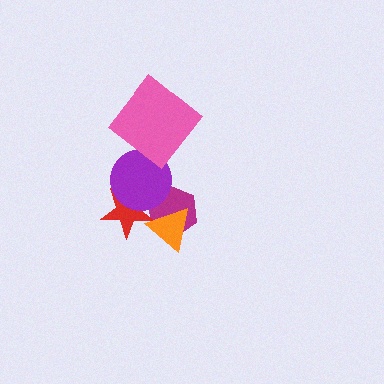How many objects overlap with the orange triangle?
2 objects overlap with the orange triangle.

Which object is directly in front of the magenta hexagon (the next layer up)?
The red star is directly in front of the magenta hexagon.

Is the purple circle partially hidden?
Yes, it is partially covered by another shape.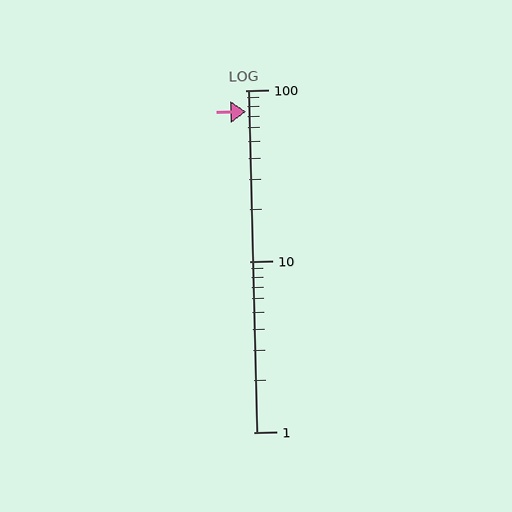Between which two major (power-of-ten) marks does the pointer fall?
The pointer is between 10 and 100.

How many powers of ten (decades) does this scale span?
The scale spans 2 decades, from 1 to 100.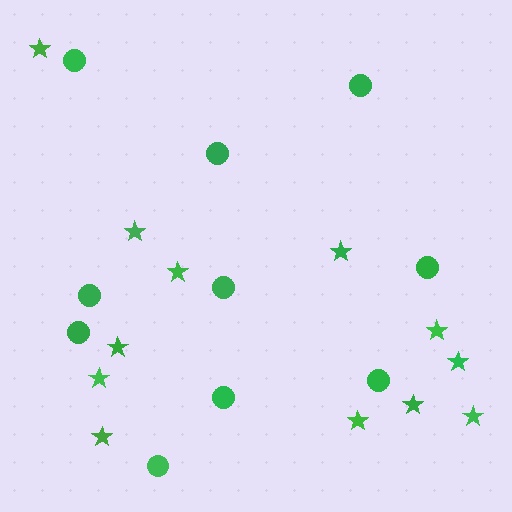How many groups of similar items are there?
There are 2 groups: one group of stars (12) and one group of circles (10).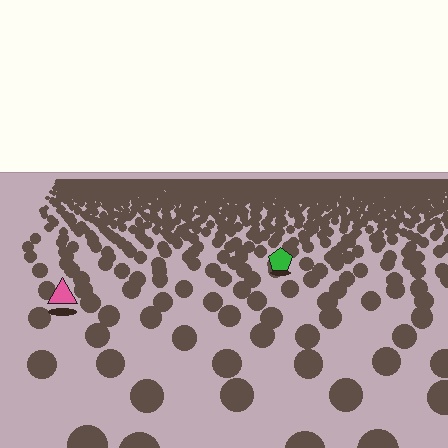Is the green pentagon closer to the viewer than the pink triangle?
No. The pink triangle is closer — you can tell from the texture gradient: the ground texture is coarser near it.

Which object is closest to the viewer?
The pink triangle is closest. The texture marks near it are larger and more spread out.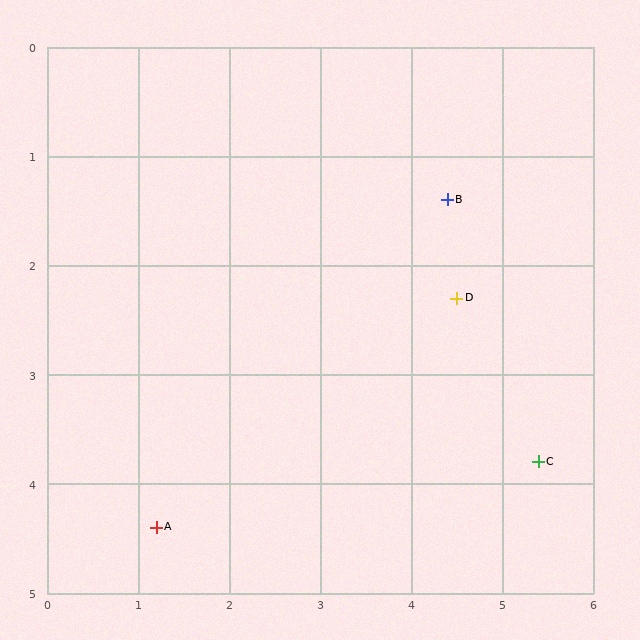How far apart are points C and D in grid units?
Points C and D are about 1.7 grid units apart.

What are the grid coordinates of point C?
Point C is at approximately (5.4, 3.8).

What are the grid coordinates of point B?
Point B is at approximately (4.4, 1.4).